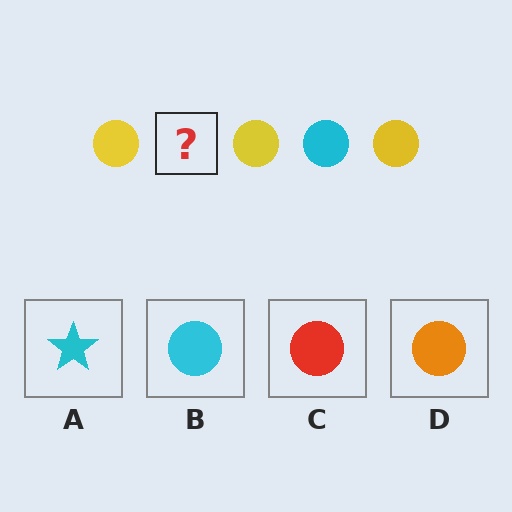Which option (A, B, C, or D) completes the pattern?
B.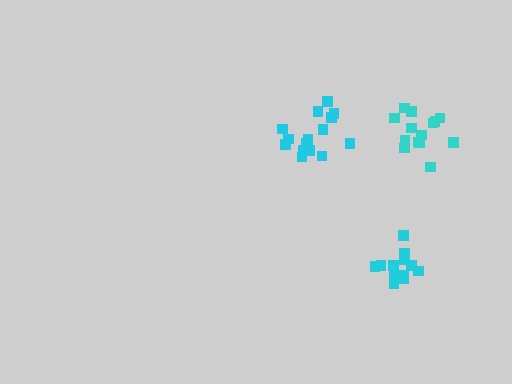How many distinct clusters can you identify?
There are 3 distinct clusters.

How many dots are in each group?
Group 1: 12 dots, Group 2: 15 dots, Group 3: 14 dots (41 total).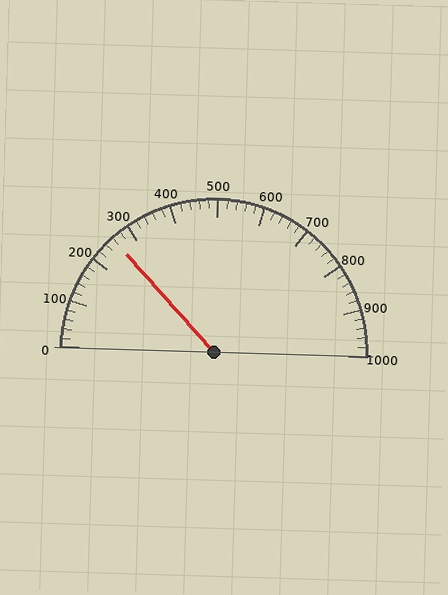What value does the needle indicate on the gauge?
The needle indicates approximately 260.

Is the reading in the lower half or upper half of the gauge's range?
The reading is in the lower half of the range (0 to 1000).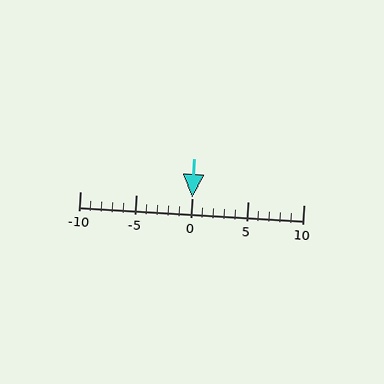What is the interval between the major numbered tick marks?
The major tick marks are spaced 5 units apart.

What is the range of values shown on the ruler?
The ruler shows values from -10 to 10.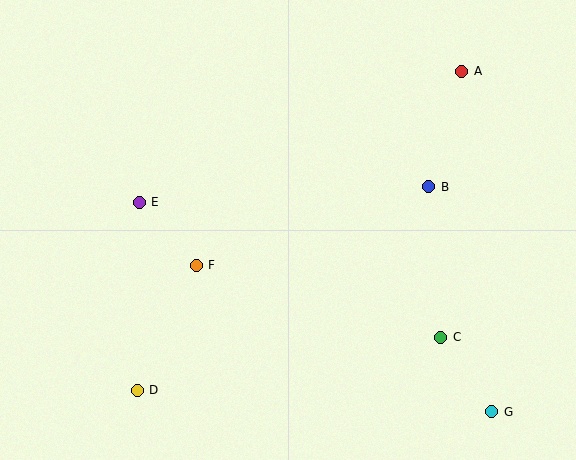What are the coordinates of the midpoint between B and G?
The midpoint between B and G is at (460, 299).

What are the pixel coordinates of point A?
Point A is at (462, 71).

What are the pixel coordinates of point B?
Point B is at (429, 187).